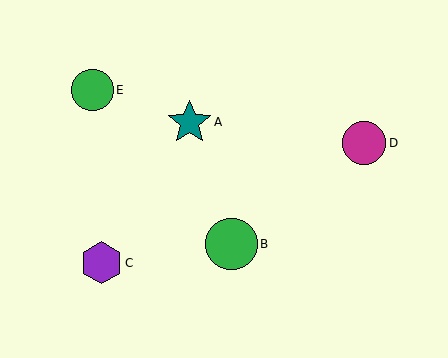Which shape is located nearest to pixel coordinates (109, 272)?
The purple hexagon (labeled C) at (101, 263) is nearest to that location.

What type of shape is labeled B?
Shape B is a green circle.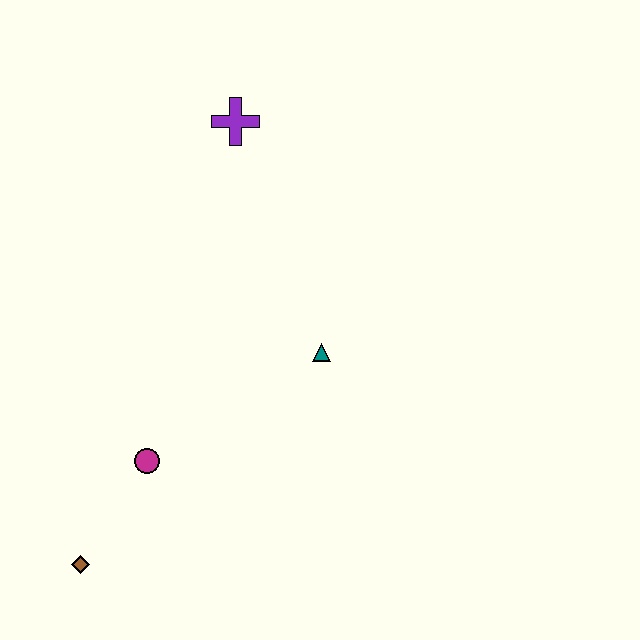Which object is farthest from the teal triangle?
The brown diamond is farthest from the teal triangle.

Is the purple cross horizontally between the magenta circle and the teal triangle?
Yes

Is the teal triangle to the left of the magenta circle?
No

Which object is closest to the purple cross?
The teal triangle is closest to the purple cross.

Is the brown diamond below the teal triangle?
Yes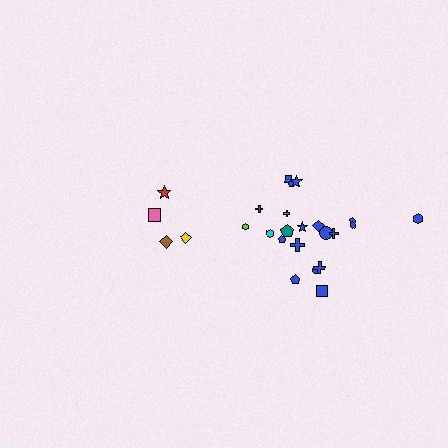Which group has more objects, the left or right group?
The right group.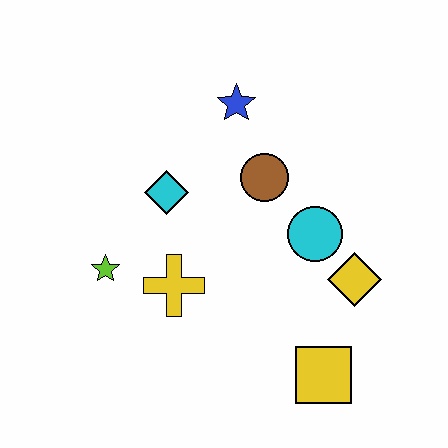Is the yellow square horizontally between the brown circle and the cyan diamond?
No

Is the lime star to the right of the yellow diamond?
No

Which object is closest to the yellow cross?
The lime star is closest to the yellow cross.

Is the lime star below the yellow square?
No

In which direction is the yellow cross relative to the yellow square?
The yellow cross is to the left of the yellow square.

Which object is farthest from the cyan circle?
The lime star is farthest from the cyan circle.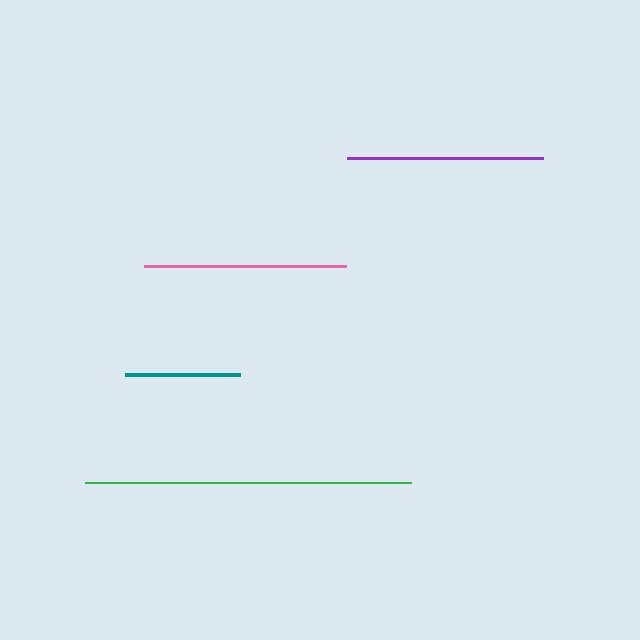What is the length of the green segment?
The green segment is approximately 325 pixels long.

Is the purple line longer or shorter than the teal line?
The purple line is longer than the teal line.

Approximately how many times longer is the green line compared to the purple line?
The green line is approximately 1.7 times the length of the purple line.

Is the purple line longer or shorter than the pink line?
The pink line is longer than the purple line.